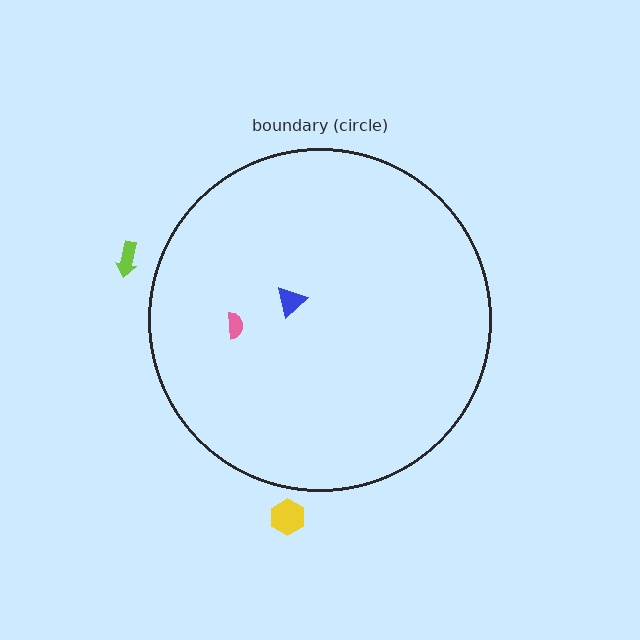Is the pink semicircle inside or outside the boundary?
Inside.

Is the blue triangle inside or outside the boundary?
Inside.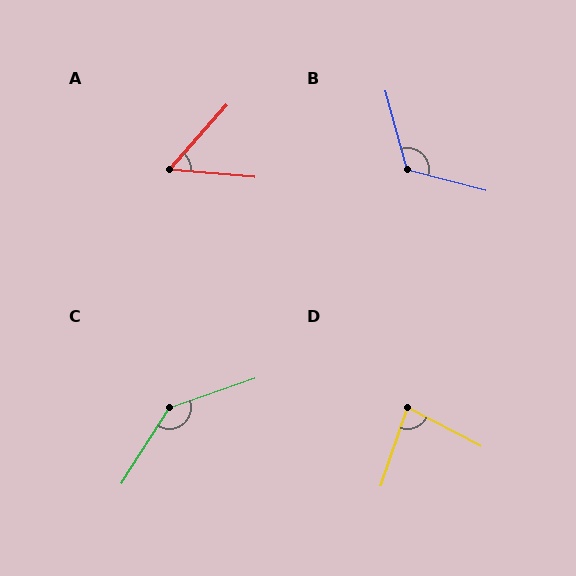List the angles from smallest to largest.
A (53°), D (81°), B (120°), C (141°).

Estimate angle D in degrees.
Approximately 81 degrees.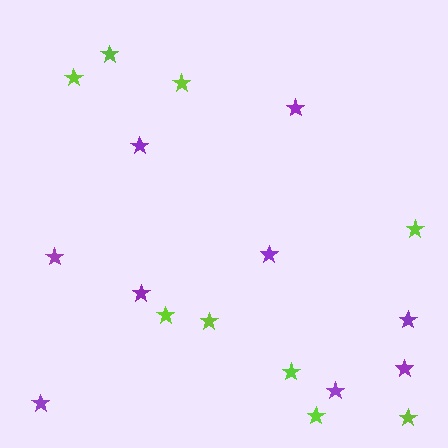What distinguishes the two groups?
There are 2 groups: one group of purple stars (9) and one group of lime stars (9).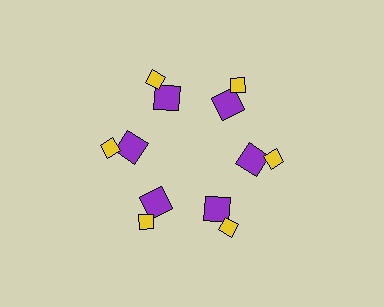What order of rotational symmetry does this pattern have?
This pattern has 6-fold rotational symmetry.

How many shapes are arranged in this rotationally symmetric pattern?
There are 12 shapes, arranged in 6 groups of 2.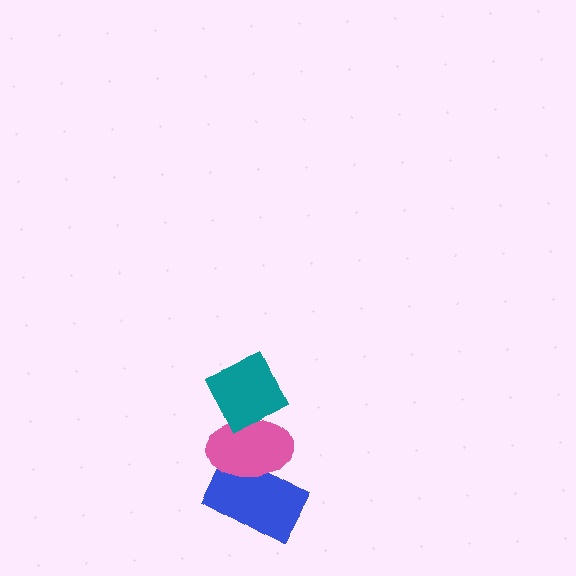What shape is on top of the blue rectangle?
The pink ellipse is on top of the blue rectangle.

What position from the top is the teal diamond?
The teal diamond is 1st from the top.